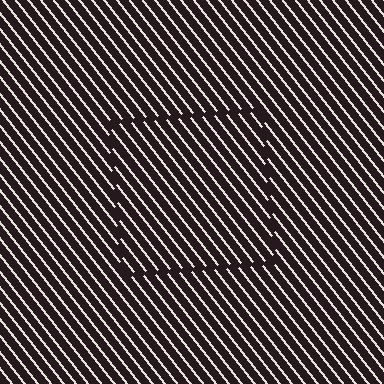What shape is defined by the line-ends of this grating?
An illusory square. The interior of the shape contains the same grating, shifted by half a period — the contour is defined by the phase discontinuity where line-ends from the inner and outer gratings abut.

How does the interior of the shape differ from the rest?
The interior of the shape contains the same grating, shifted by half a period — the contour is defined by the phase discontinuity where line-ends from the inner and outer gratings abut.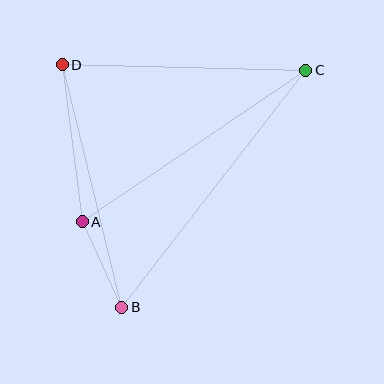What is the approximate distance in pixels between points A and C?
The distance between A and C is approximately 270 pixels.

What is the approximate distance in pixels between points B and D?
The distance between B and D is approximately 250 pixels.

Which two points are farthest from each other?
Points B and C are farthest from each other.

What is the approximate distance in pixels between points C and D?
The distance between C and D is approximately 243 pixels.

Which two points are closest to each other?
Points A and B are closest to each other.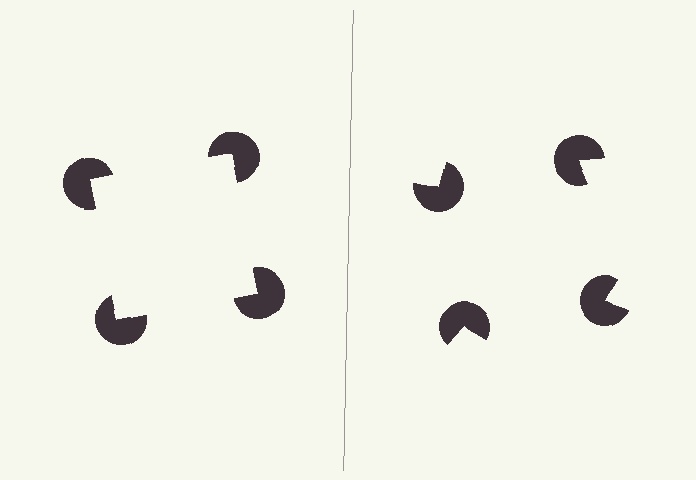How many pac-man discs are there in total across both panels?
8 — 4 on each side.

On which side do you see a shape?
An illusory square appears on the left side. On the right side the wedge cuts are rotated, so no coherent shape forms.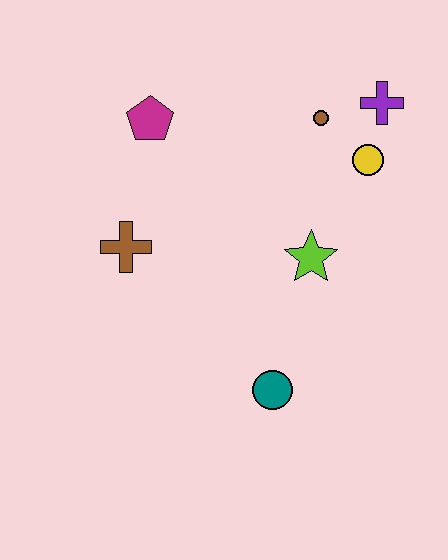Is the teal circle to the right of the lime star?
No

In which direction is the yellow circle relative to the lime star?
The yellow circle is above the lime star.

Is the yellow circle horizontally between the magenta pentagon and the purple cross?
Yes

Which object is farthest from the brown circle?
The teal circle is farthest from the brown circle.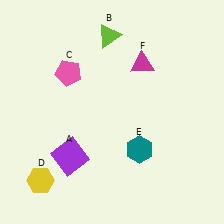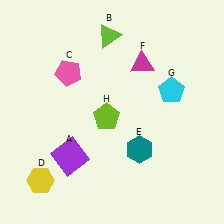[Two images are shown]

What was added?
A cyan pentagon (G), a lime pentagon (H) were added in Image 2.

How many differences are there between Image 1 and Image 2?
There are 2 differences between the two images.